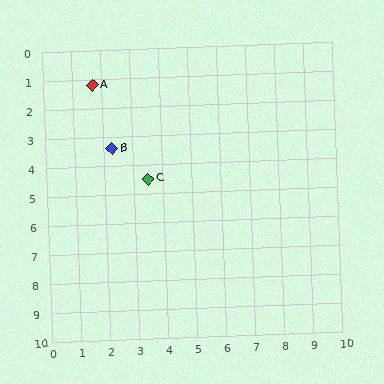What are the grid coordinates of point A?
Point A is at approximately (1.7, 1.2).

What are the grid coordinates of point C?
Point C is at approximately (3.5, 4.5).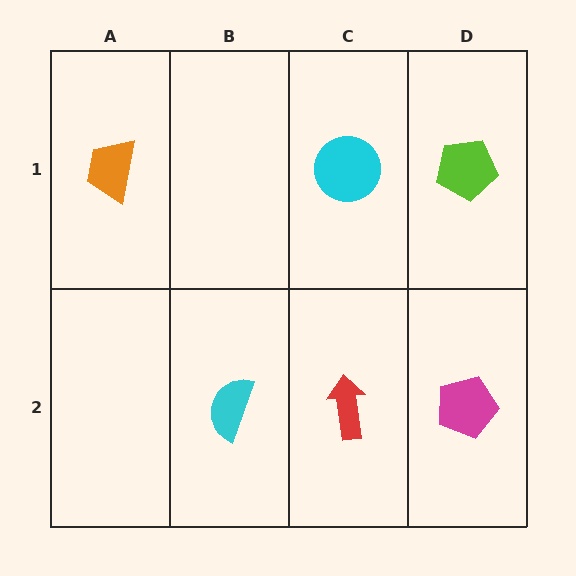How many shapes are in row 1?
3 shapes.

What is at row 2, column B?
A cyan semicircle.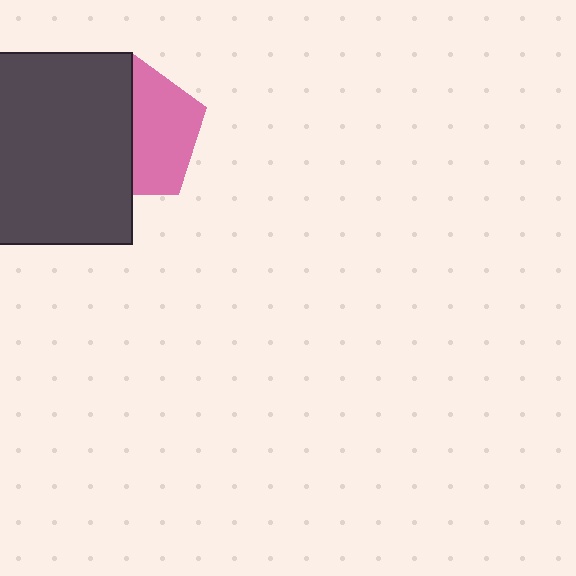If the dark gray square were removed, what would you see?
You would see the complete pink pentagon.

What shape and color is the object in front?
The object in front is a dark gray square.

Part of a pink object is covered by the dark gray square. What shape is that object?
It is a pentagon.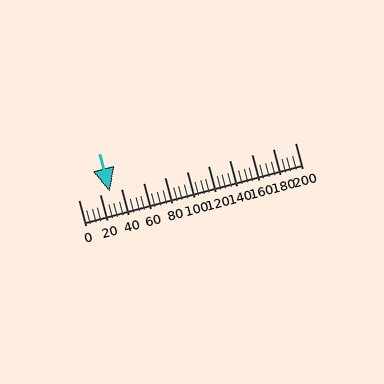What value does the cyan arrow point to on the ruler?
The cyan arrow points to approximately 29.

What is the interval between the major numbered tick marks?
The major tick marks are spaced 20 units apart.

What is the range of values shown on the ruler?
The ruler shows values from 0 to 200.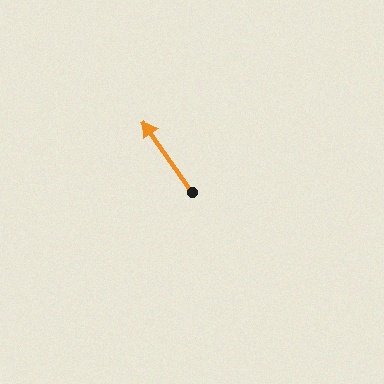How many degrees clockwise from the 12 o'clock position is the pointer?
Approximately 325 degrees.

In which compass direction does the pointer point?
Northwest.